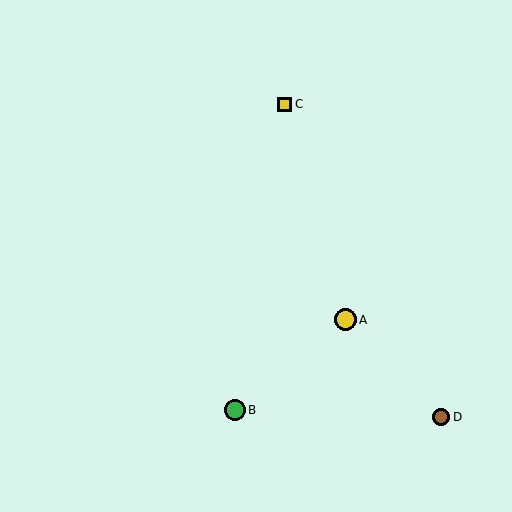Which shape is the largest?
The yellow circle (labeled A) is the largest.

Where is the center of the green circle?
The center of the green circle is at (235, 410).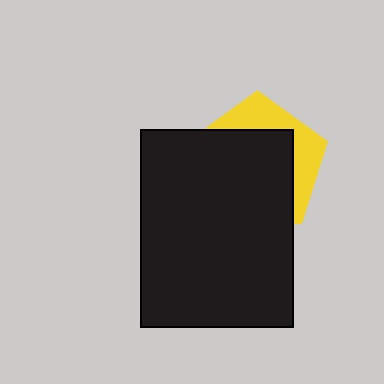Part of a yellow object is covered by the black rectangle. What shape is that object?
It is a pentagon.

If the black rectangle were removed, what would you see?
You would see the complete yellow pentagon.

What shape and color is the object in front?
The object in front is a black rectangle.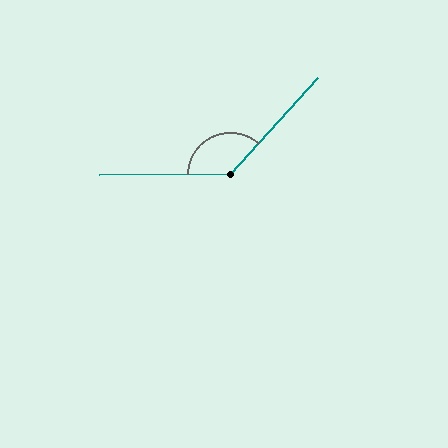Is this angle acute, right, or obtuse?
It is obtuse.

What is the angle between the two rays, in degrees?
Approximately 133 degrees.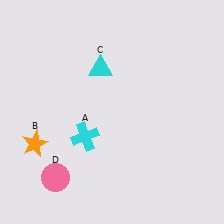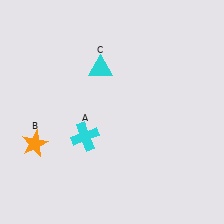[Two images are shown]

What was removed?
The pink circle (D) was removed in Image 2.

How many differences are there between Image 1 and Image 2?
There is 1 difference between the two images.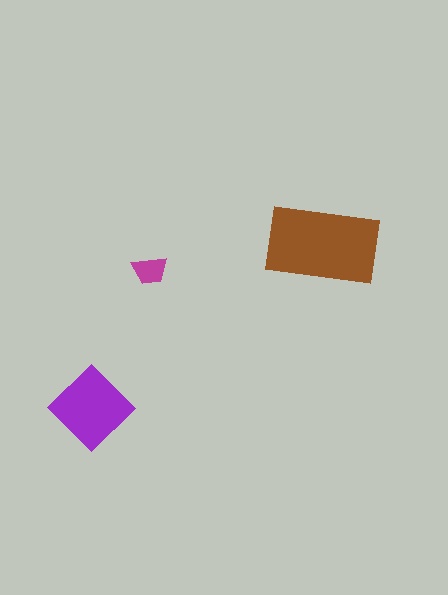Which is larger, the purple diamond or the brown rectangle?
The brown rectangle.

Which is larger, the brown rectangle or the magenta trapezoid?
The brown rectangle.